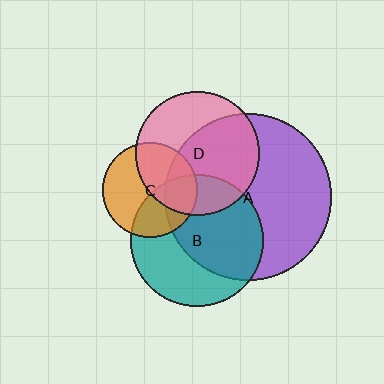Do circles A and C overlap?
Yes.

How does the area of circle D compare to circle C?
Approximately 1.7 times.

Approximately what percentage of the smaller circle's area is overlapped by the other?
Approximately 25%.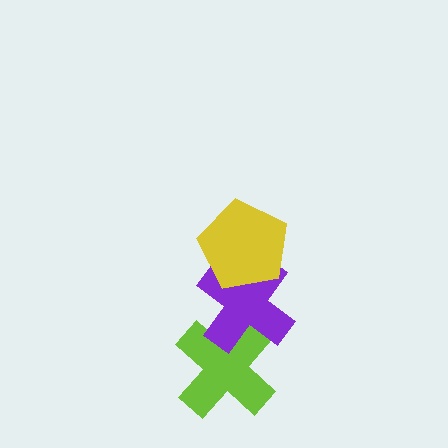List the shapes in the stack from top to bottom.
From top to bottom: the yellow pentagon, the purple cross, the lime cross.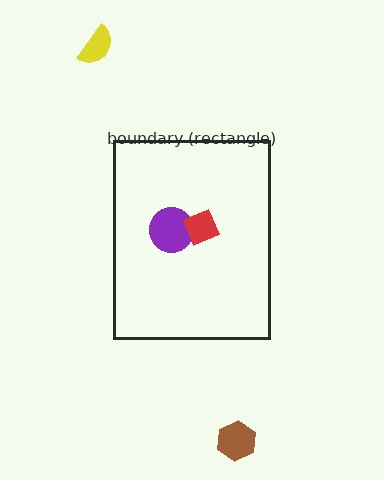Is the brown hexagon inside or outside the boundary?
Outside.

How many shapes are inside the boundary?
2 inside, 2 outside.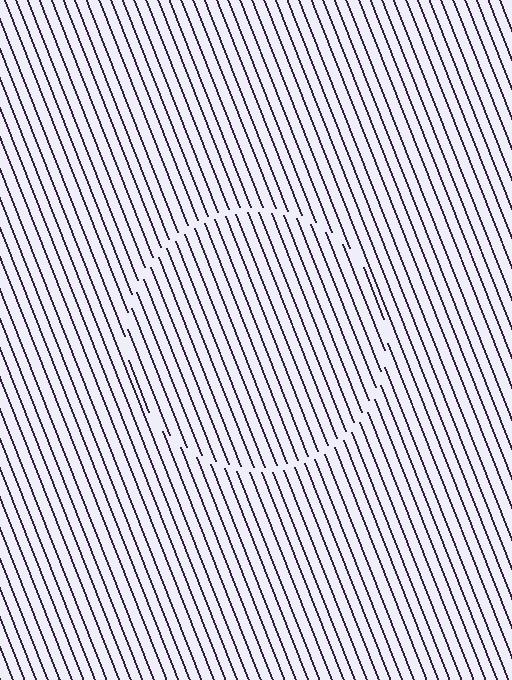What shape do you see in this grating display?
An illusory circle. The interior of the shape contains the same grating, shifted by half a period — the contour is defined by the phase discontinuity where line-ends from the inner and outer gratings abut.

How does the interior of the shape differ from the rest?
The interior of the shape contains the same grating, shifted by half a period — the contour is defined by the phase discontinuity where line-ends from the inner and outer gratings abut.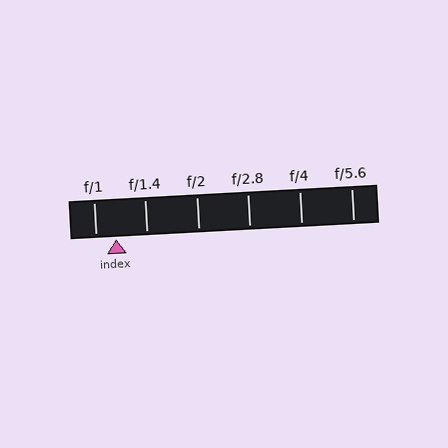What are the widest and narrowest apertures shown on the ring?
The widest aperture shown is f/1 and the narrowest is f/5.6.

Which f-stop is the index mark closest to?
The index mark is closest to f/1.